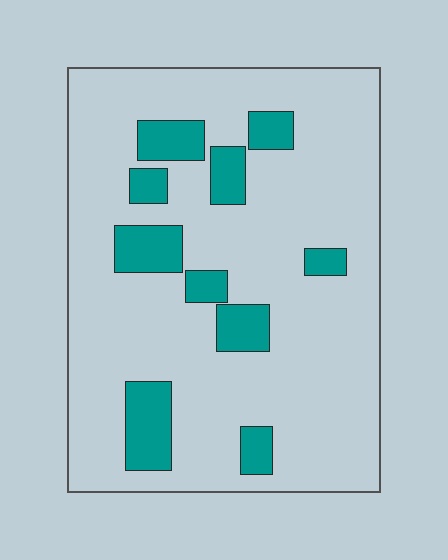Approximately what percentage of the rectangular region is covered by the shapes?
Approximately 15%.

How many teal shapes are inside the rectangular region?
10.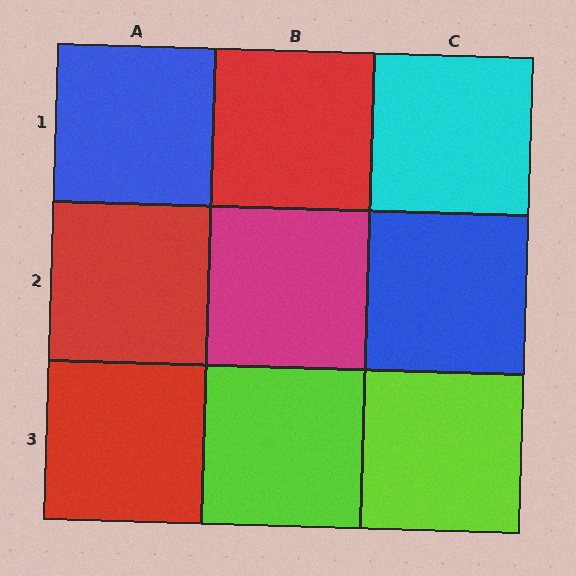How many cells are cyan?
1 cell is cyan.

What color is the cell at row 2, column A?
Red.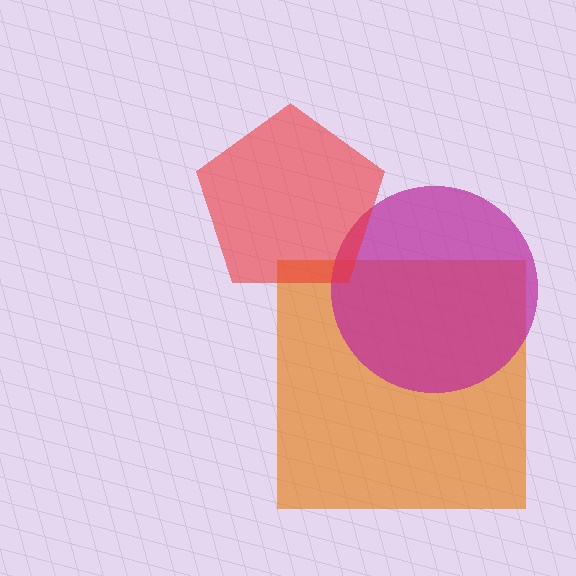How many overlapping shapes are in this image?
There are 3 overlapping shapes in the image.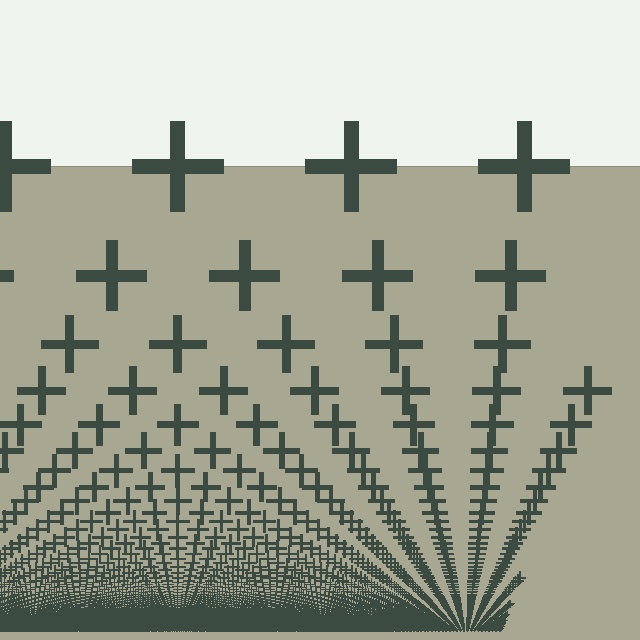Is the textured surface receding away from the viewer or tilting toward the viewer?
The surface appears to tilt toward the viewer. Texture elements get larger and sparser toward the top.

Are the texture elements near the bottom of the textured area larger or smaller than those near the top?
Smaller. The gradient is inverted — elements near the bottom are smaller and denser.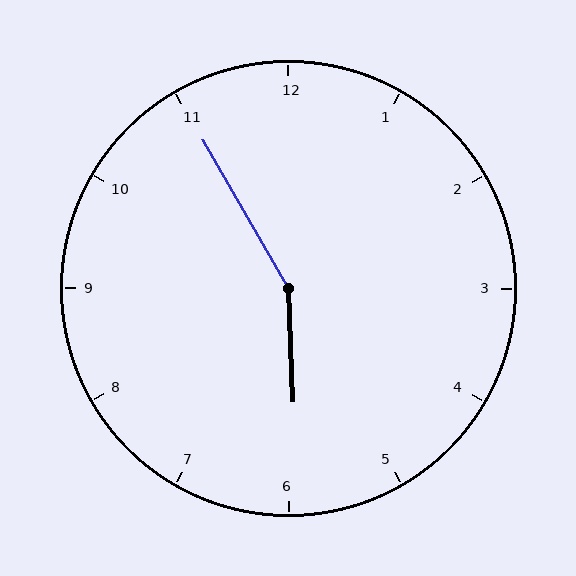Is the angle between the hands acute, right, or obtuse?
It is obtuse.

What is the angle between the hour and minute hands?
Approximately 152 degrees.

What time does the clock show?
5:55.